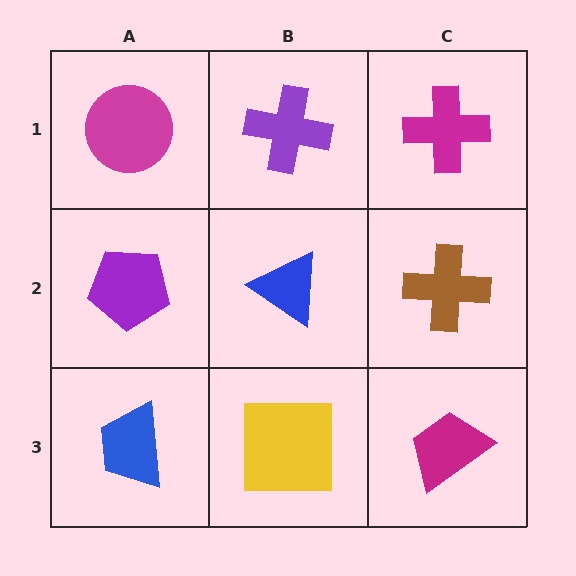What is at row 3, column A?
A blue trapezoid.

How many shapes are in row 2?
3 shapes.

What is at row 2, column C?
A brown cross.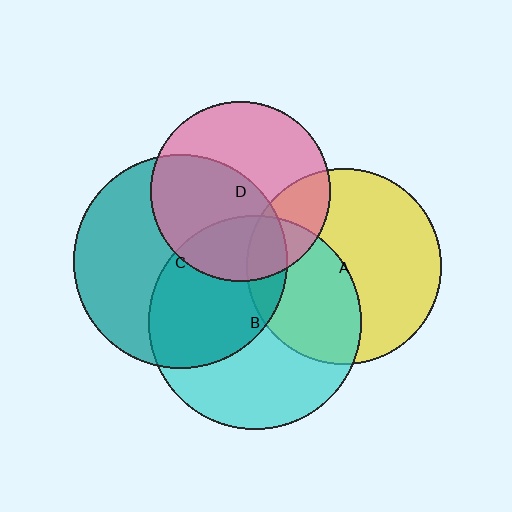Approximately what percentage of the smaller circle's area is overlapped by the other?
Approximately 25%.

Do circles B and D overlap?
Yes.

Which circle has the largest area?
Circle C (teal).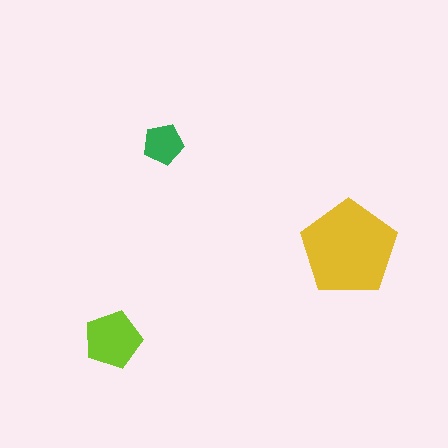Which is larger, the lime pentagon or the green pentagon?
The lime one.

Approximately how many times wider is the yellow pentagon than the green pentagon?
About 2.5 times wider.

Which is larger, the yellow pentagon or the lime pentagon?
The yellow one.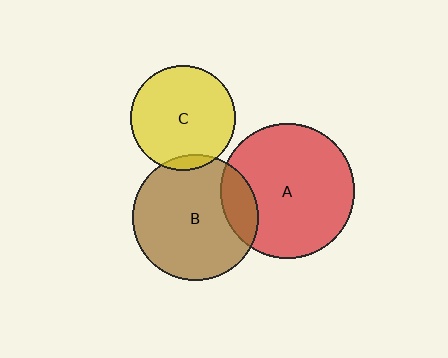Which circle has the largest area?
Circle A (red).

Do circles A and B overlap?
Yes.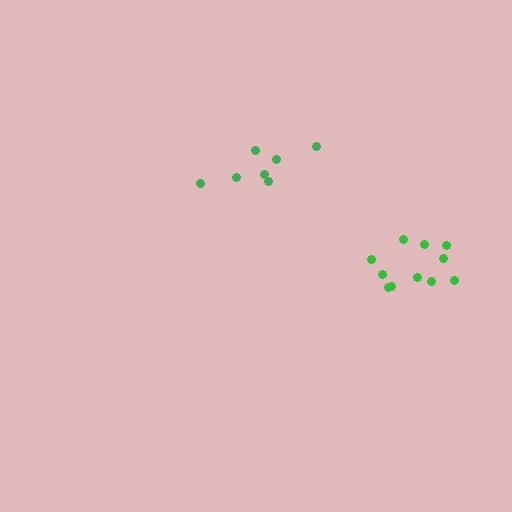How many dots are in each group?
Group 1: 7 dots, Group 2: 11 dots (18 total).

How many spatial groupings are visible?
There are 2 spatial groupings.